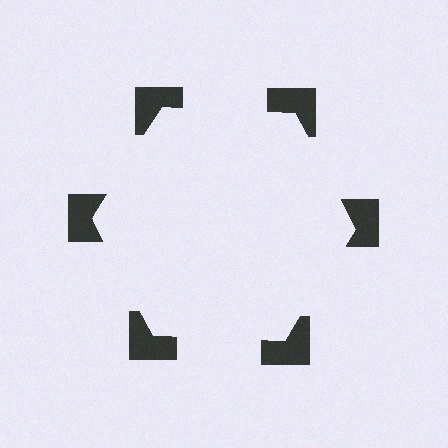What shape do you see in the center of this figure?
An illusory hexagon — its edges are inferred from the aligned wedge cuts in the notched squares, not physically drawn.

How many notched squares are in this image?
There are 6 — one at each vertex of the illusory hexagon.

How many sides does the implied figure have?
6 sides.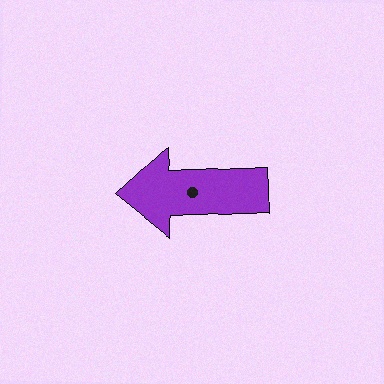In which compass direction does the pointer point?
West.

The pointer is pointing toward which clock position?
Roughly 9 o'clock.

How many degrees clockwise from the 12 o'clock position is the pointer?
Approximately 268 degrees.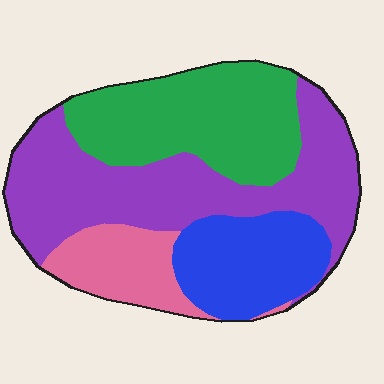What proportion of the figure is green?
Green covers roughly 30% of the figure.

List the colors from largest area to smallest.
From largest to smallest: purple, green, blue, pink.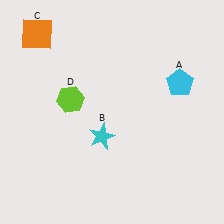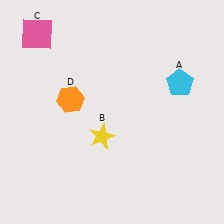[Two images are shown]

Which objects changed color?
B changed from cyan to yellow. C changed from orange to pink. D changed from lime to orange.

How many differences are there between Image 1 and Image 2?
There are 3 differences between the two images.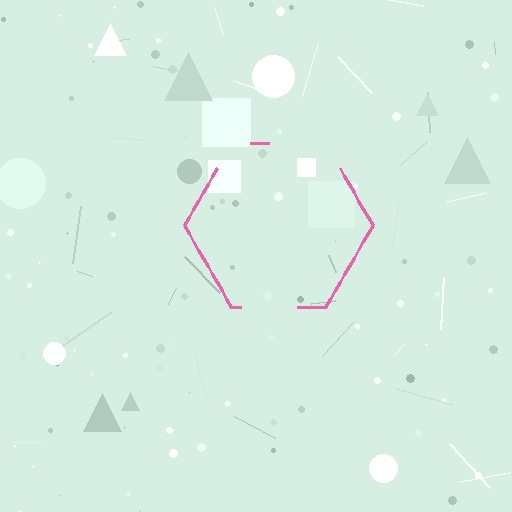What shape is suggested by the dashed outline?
The dashed outline suggests a hexagon.